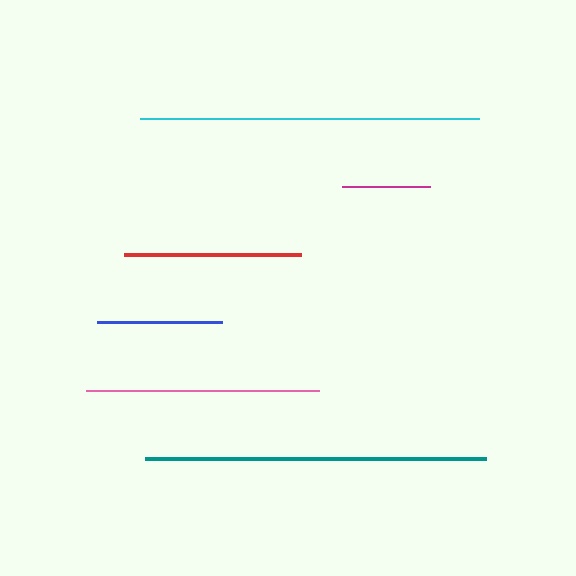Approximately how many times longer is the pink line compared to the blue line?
The pink line is approximately 1.9 times the length of the blue line.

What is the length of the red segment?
The red segment is approximately 177 pixels long.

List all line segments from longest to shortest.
From longest to shortest: teal, cyan, pink, red, blue, magenta.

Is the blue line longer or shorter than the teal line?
The teal line is longer than the blue line.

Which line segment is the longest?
The teal line is the longest at approximately 341 pixels.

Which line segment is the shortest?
The magenta line is the shortest at approximately 88 pixels.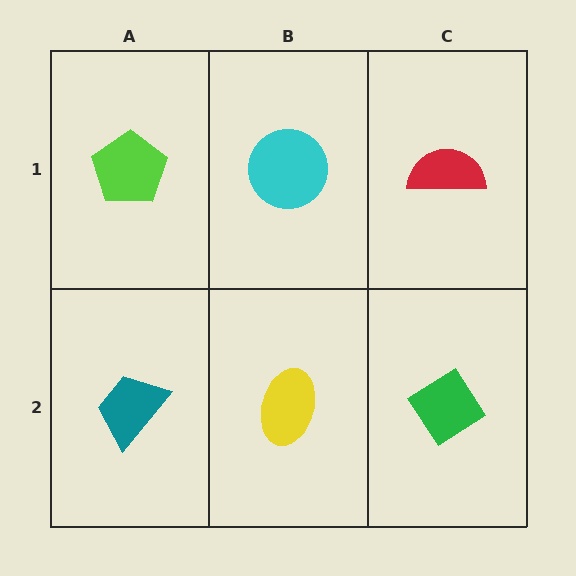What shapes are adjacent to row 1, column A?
A teal trapezoid (row 2, column A), a cyan circle (row 1, column B).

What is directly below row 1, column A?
A teal trapezoid.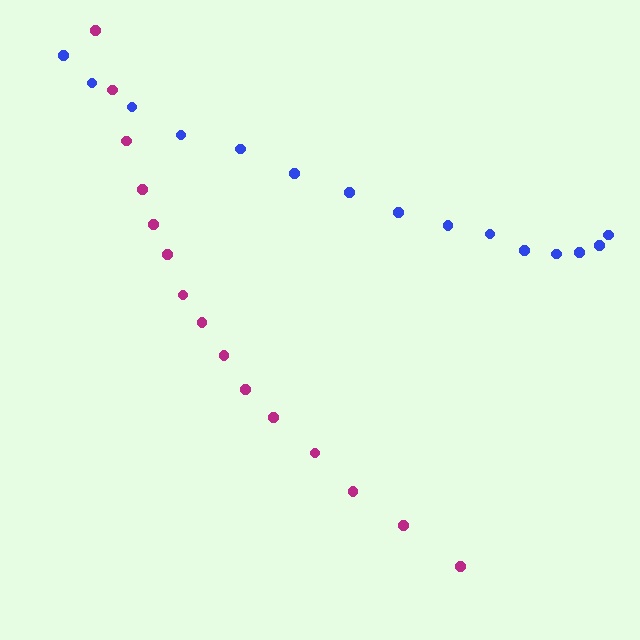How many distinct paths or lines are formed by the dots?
There are 2 distinct paths.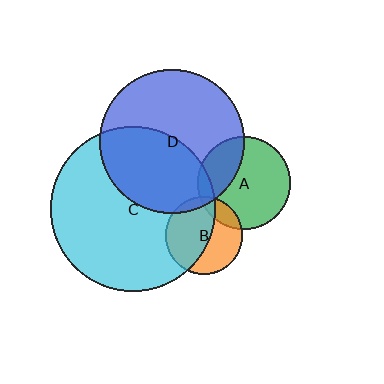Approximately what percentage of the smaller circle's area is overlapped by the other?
Approximately 15%.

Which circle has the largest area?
Circle C (cyan).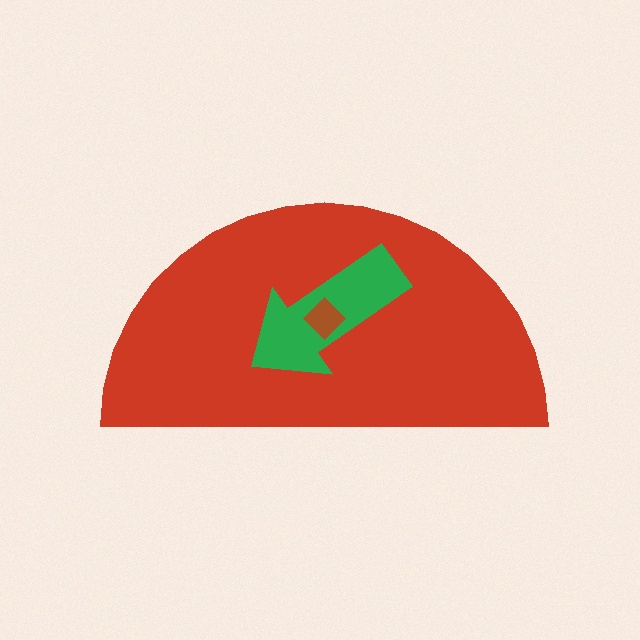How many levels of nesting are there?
3.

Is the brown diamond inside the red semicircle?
Yes.